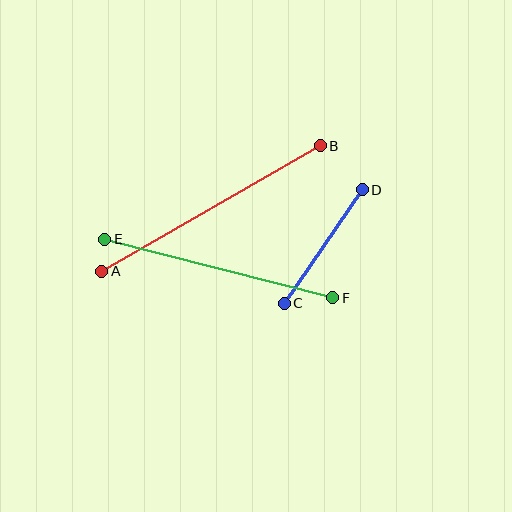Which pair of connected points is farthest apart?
Points A and B are farthest apart.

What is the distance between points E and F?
The distance is approximately 236 pixels.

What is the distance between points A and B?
The distance is approximately 252 pixels.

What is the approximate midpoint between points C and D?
The midpoint is at approximately (323, 246) pixels.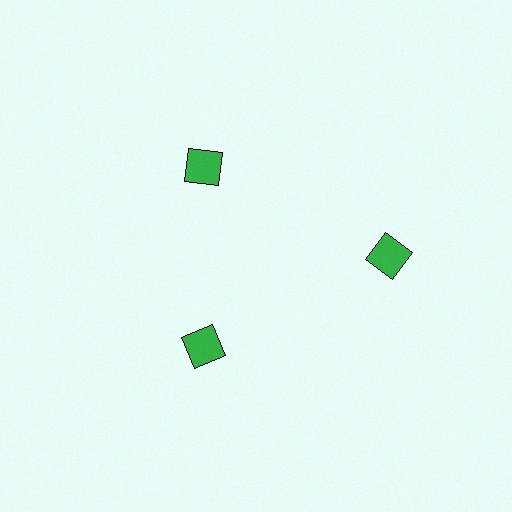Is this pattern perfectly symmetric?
No. The 3 green squares are arranged in a ring, but one element near the 3 o'clock position is pushed outward from the center, breaking the 3-fold rotational symmetry.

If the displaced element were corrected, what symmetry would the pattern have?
It would have 3-fold rotational symmetry — the pattern would map onto itself every 120 degrees.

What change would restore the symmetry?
The symmetry would be restored by moving it inward, back onto the ring so that all 3 squares sit at equal angles and equal distance from the center.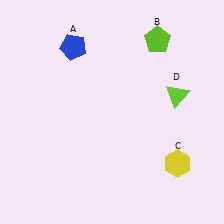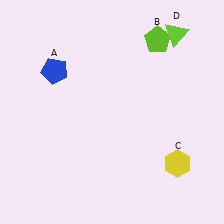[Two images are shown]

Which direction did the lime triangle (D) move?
The lime triangle (D) moved up.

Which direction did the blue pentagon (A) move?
The blue pentagon (A) moved down.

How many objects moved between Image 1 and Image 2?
2 objects moved between the two images.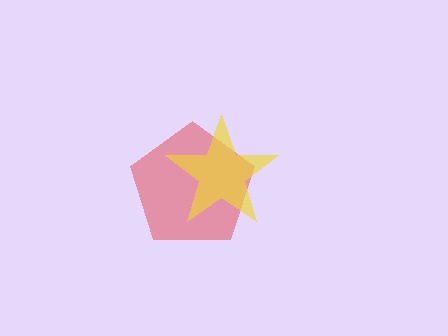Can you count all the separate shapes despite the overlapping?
Yes, there are 2 separate shapes.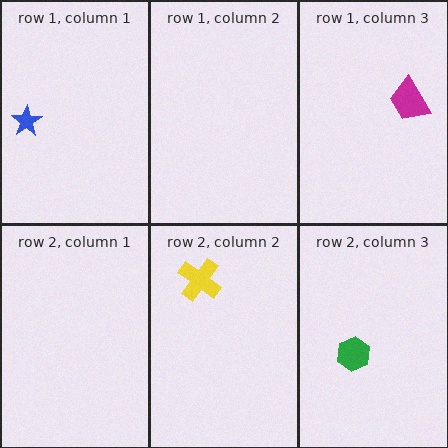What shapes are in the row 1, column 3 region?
The magenta trapezoid.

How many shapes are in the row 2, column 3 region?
1.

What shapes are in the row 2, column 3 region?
The green hexagon.